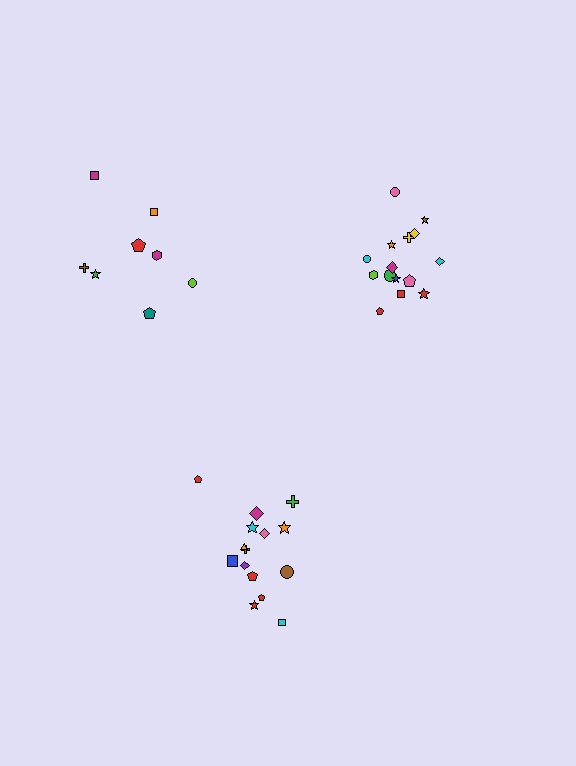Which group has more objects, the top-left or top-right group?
The top-right group.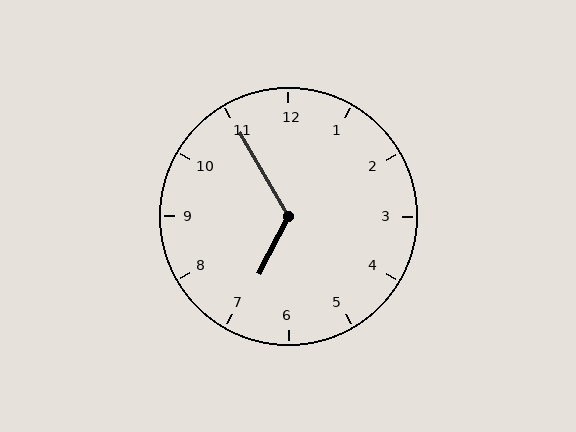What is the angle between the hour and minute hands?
Approximately 122 degrees.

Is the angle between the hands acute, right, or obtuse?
It is obtuse.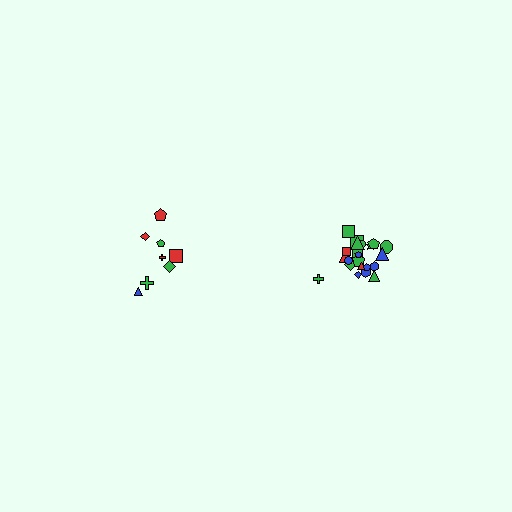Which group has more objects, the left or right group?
The right group.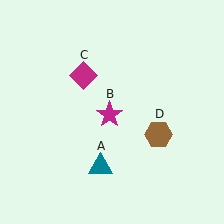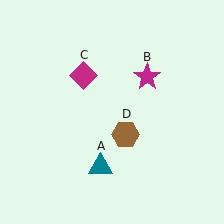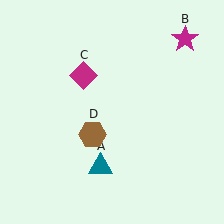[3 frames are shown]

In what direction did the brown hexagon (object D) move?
The brown hexagon (object D) moved left.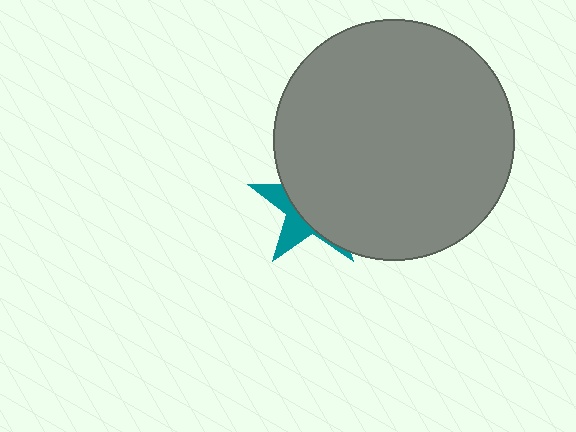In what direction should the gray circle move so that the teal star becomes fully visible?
The gray circle should move right. That is the shortest direction to clear the overlap and leave the teal star fully visible.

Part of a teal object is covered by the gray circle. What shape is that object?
It is a star.